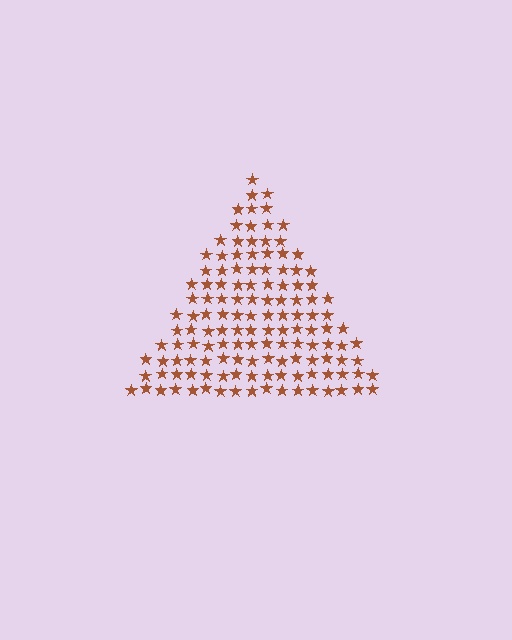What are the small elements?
The small elements are stars.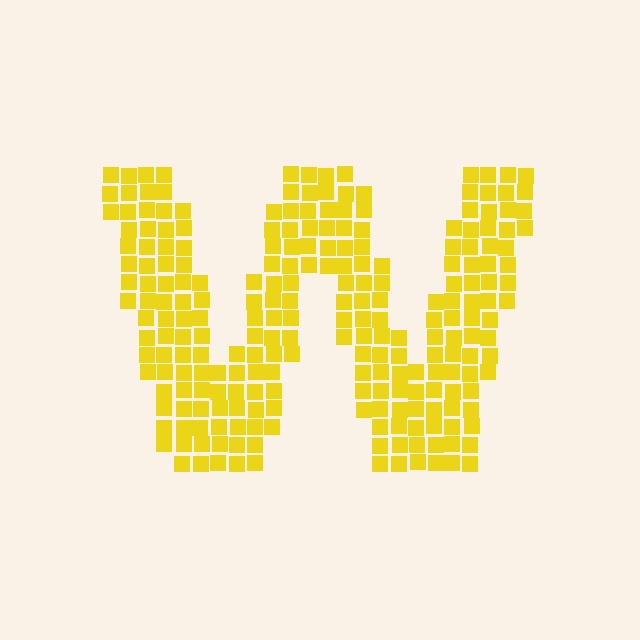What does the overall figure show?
The overall figure shows the letter W.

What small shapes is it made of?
It is made of small squares.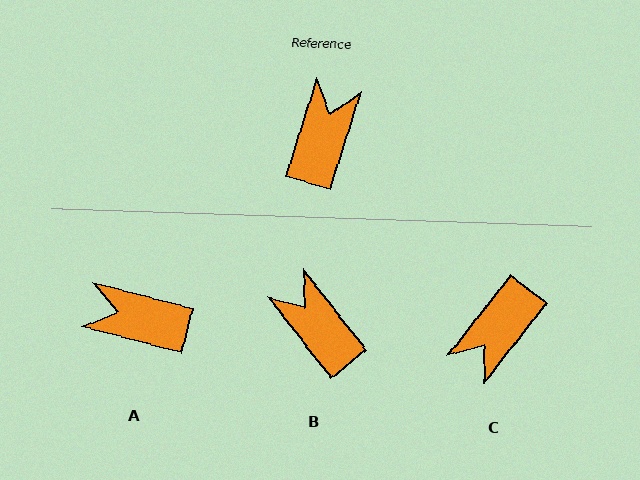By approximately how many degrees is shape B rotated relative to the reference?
Approximately 56 degrees counter-clockwise.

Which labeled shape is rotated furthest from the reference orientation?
C, about 159 degrees away.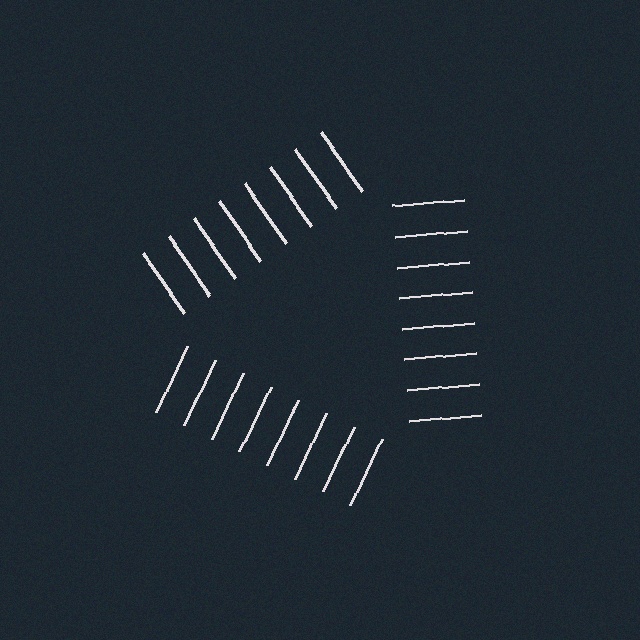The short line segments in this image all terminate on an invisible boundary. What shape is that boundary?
An illusory triangle — the line segments terminate on its edges but no continuous stroke is drawn.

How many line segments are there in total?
24 — 8 along each of the 3 edges.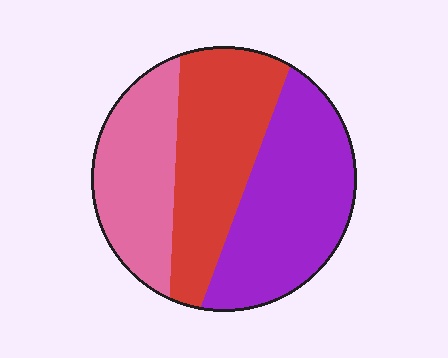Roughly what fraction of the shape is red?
Red takes up about one third (1/3) of the shape.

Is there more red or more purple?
Purple.